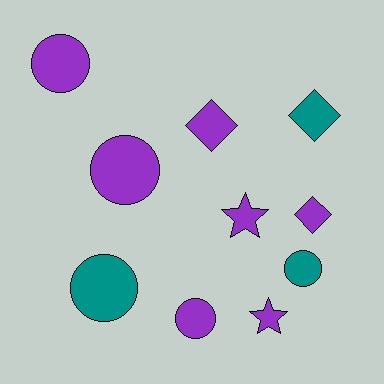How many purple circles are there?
There are 3 purple circles.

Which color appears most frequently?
Purple, with 7 objects.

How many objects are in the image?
There are 10 objects.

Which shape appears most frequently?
Circle, with 5 objects.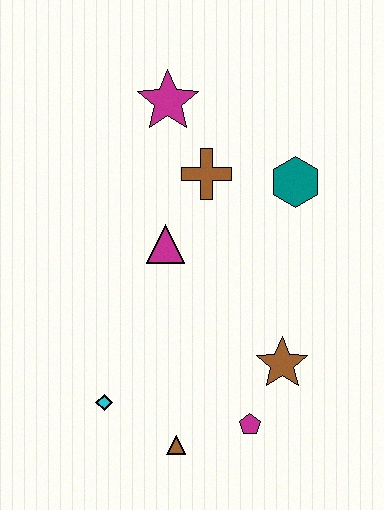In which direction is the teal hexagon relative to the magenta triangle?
The teal hexagon is to the right of the magenta triangle.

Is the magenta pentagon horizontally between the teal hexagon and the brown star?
No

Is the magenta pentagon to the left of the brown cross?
No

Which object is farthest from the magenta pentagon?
The magenta star is farthest from the magenta pentagon.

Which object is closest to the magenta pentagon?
The brown star is closest to the magenta pentagon.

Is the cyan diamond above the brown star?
No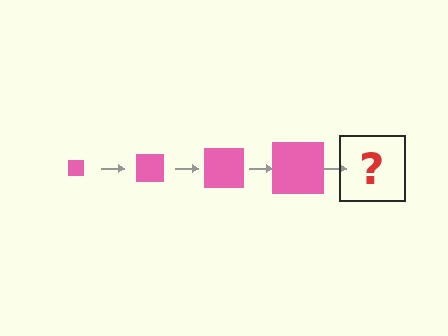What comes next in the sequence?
The next element should be a pink square, larger than the previous one.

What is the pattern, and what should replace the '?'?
The pattern is that the square gets progressively larger each step. The '?' should be a pink square, larger than the previous one.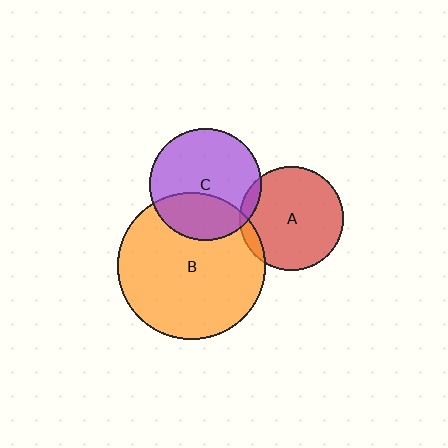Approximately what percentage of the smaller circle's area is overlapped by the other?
Approximately 5%.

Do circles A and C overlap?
Yes.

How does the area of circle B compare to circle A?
Approximately 2.0 times.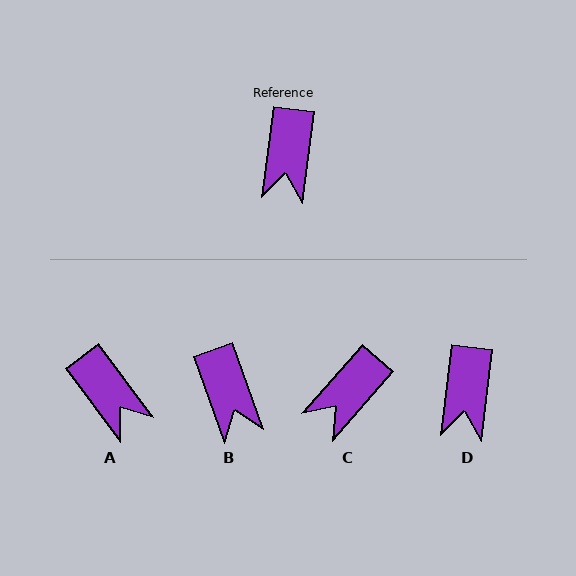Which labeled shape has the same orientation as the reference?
D.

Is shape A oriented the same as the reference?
No, it is off by about 44 degrees.